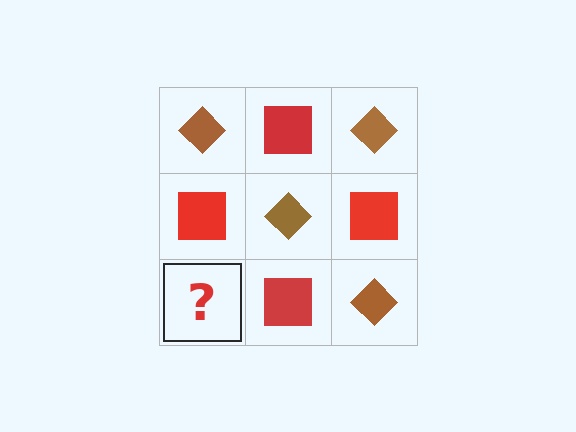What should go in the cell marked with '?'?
The missing cell should contain a brown diamond.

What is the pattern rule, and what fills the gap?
The rule is that it alternates brown diamond and red square in a checkerboard pattern. The gap should be filled with a brown diamond.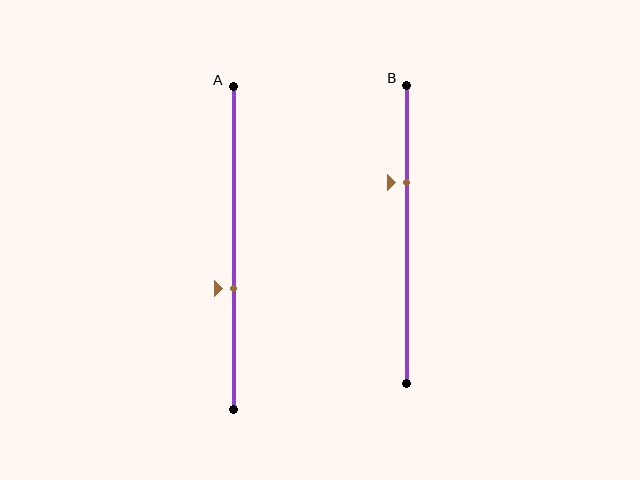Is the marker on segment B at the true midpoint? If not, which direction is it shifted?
No, the marker on segment B is shifted upward by about 18% of the segment length.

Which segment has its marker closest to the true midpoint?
Segment A has its marker closest to the true midpoint.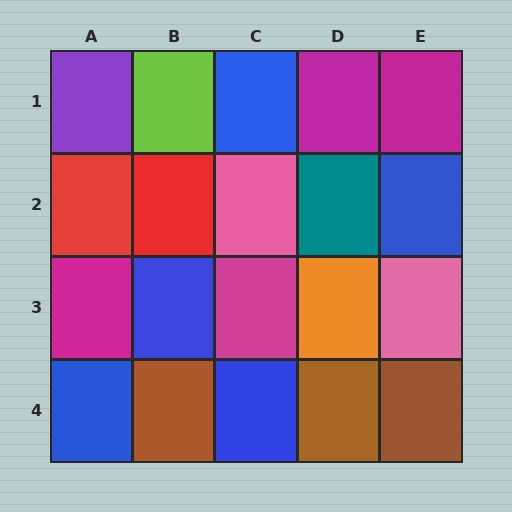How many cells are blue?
5 cells are blue.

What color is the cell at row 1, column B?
Lime.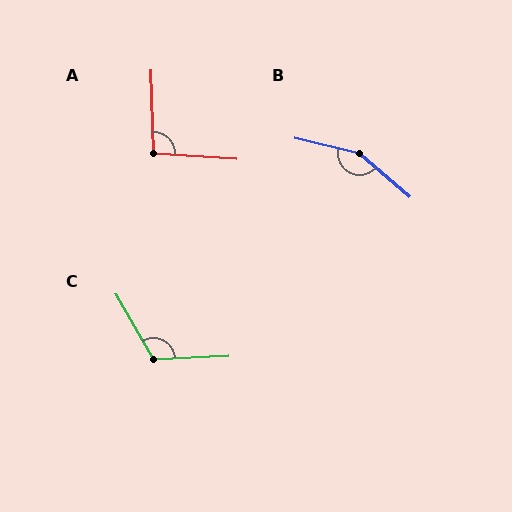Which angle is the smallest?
A, at approximately 96 degrees.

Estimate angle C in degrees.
Approximately 117 degrees.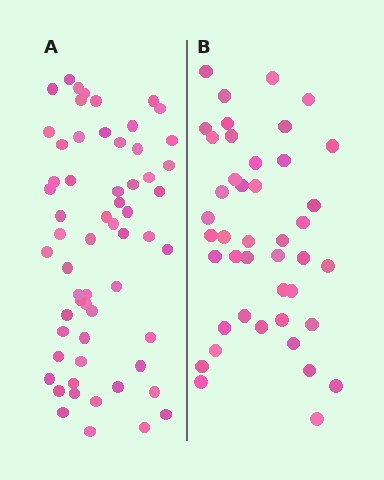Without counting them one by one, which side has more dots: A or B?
Region A (the left region) has more dots.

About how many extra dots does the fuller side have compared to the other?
Region A has approximately 15 more dots than region B.